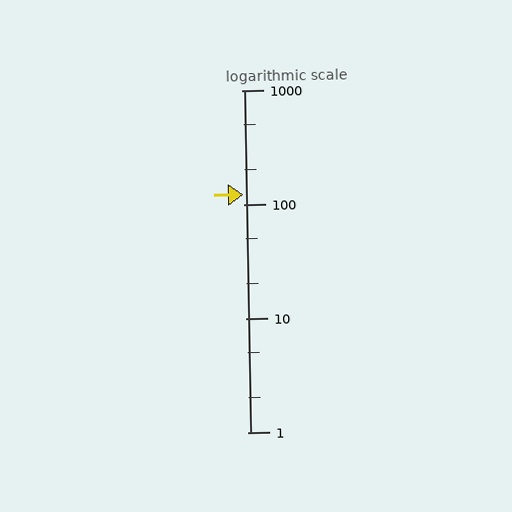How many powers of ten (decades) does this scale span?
The scale spans 3 decades, from 1 to 1000.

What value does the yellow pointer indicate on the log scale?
The pointer indicates approximately 120.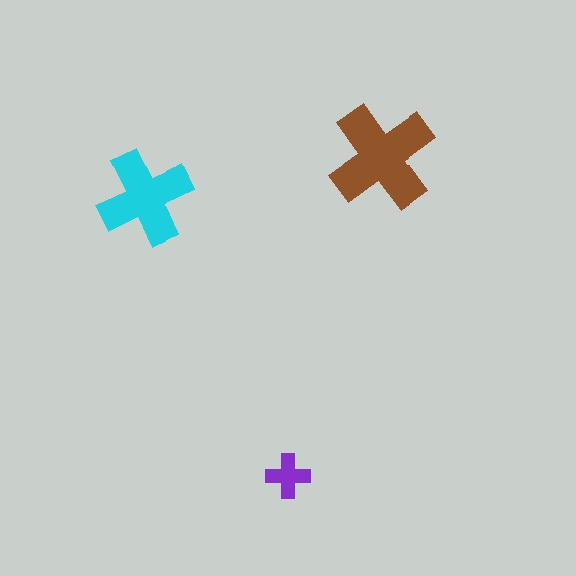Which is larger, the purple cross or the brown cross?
The brown one.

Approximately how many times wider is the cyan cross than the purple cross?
About 2 times wider.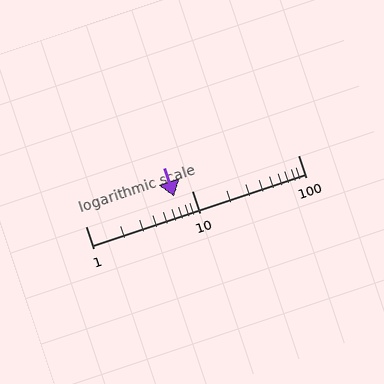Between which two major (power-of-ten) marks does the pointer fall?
The pointer is between 1 and 10.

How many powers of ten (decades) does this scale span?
The scale spans 2 decades, from 1 to 100.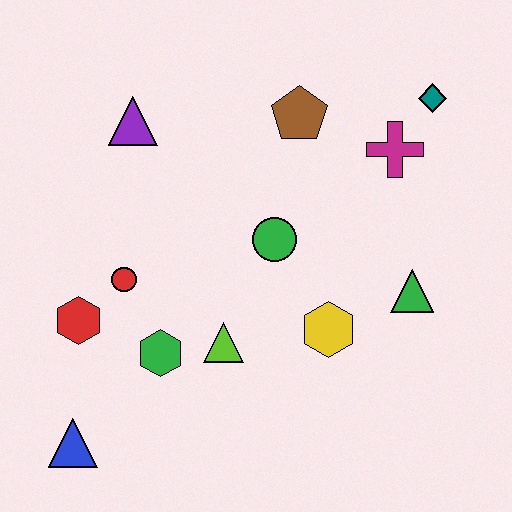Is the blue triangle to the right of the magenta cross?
No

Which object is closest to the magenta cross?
The teal diamond is closest to the magenta cross.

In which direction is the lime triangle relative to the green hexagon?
The lime triangle is to the right of the green hexagon.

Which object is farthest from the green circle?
The blue triangle is farthest from the green circle.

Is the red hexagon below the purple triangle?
Yes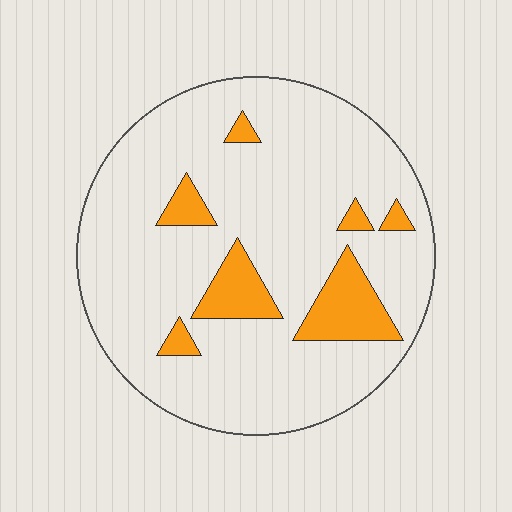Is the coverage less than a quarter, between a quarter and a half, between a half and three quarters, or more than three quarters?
Less than a quarter.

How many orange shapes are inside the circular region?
7.